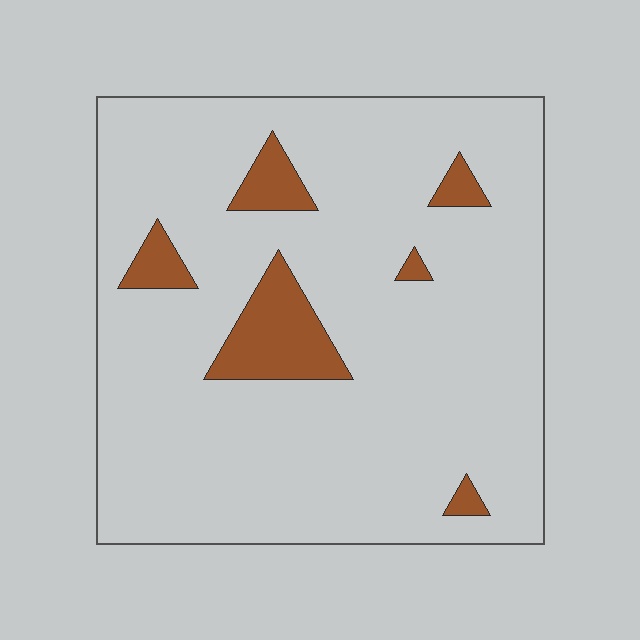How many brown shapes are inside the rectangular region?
6.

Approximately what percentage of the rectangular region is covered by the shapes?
Approximately 10%.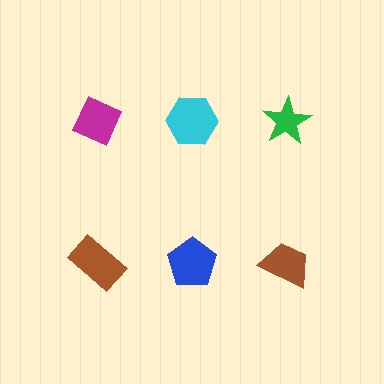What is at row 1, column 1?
A magenta diamond.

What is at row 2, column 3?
A brown trapezoid.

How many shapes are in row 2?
3 shapes.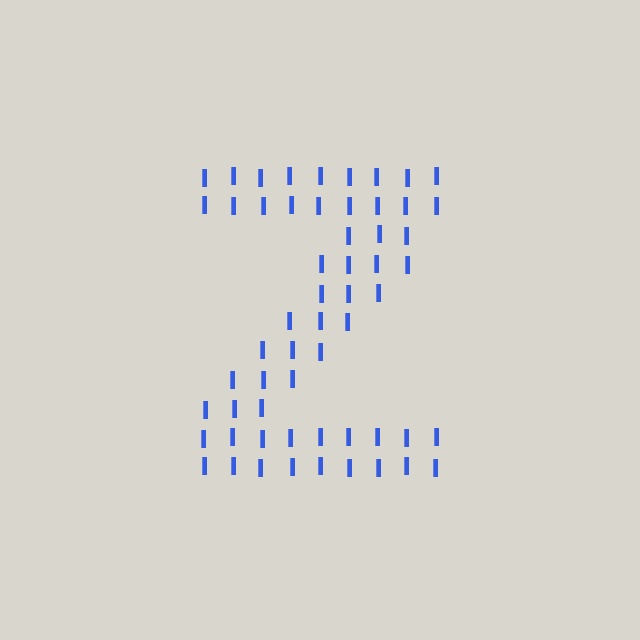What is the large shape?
The large shape is the letter Z.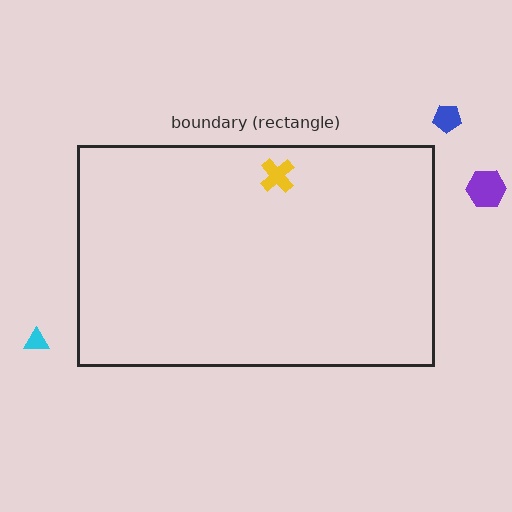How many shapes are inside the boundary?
1 inside, 3 outside.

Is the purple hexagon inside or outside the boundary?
Outside.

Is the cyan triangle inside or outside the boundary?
Outside.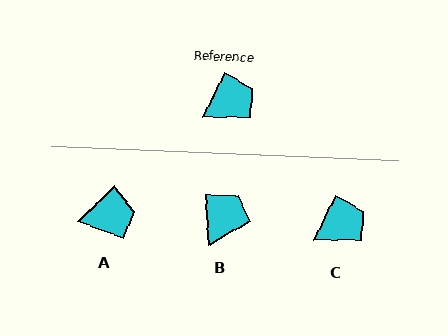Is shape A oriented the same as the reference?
No, it is off by about 21 degrees.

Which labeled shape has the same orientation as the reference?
C.